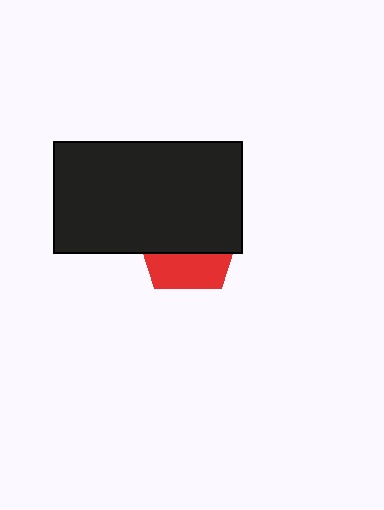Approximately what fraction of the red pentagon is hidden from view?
Roughly 63% of the red pentagon is hidden behind the black rectangle.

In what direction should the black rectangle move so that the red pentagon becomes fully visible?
The black rectangle should move up. That is the shortest direction to clear the overlap and leave the red pentagon fully visible.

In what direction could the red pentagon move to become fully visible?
The red pentagon could move down. That would shift it out from behind the black rectangle entirely.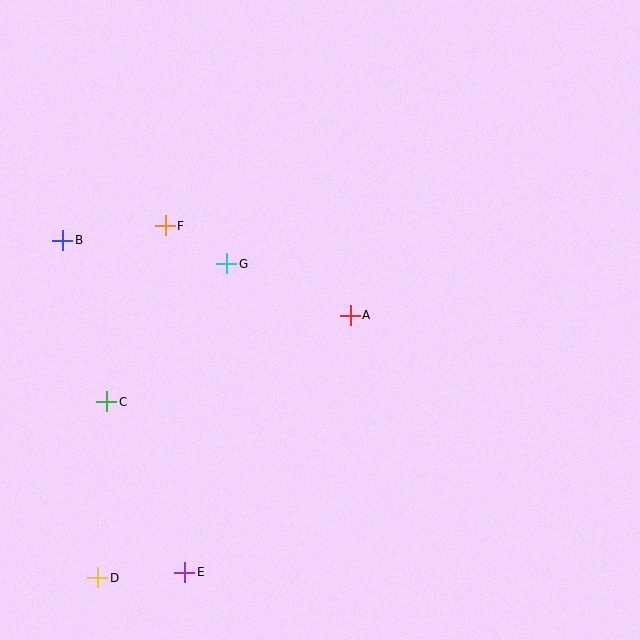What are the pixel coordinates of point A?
Point A is at (350, 315).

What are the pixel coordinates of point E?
Point E is at (185, 572).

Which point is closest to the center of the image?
Point A at (350, 315) is closest to the center.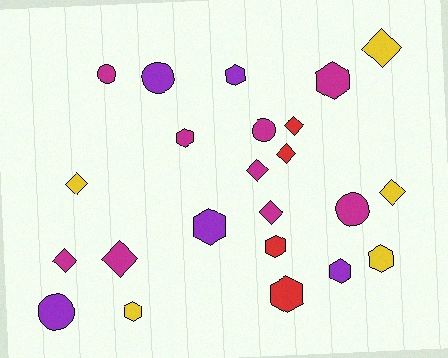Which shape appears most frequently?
Diamond, with 9 objects.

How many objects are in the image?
There are 23 objects.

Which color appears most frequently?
Magenta, with 9 objects.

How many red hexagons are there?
There are 2 red hexagons.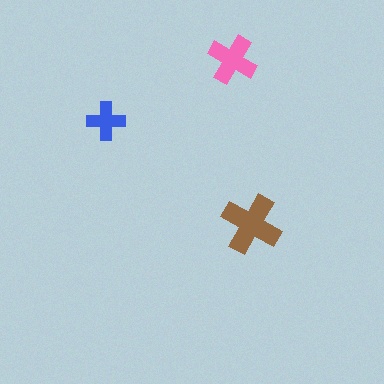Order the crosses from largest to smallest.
the brown one, the pink one, the blue one.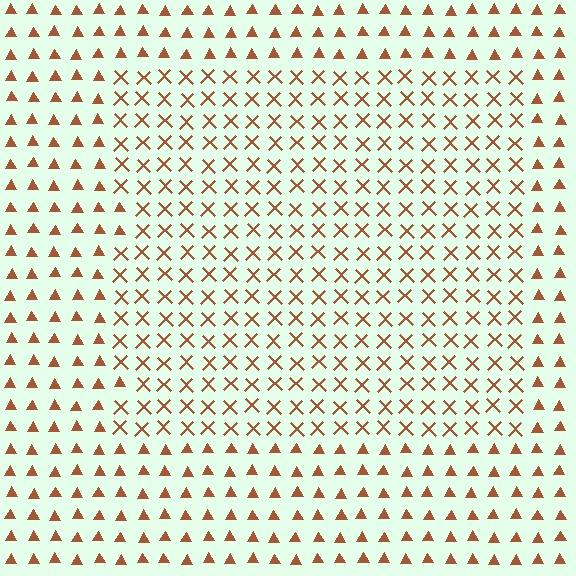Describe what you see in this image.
The image is filled with small brown elements arranged in a uniform grid. A rectangle-shaped region contains X marks, while the surrounding area contains triangles. The boundary is defined purely by the change in element shape.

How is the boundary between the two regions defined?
The boundary is defined by a change in element shape: X marks inside vs. triangles outside. All elements share the same color and spacing.